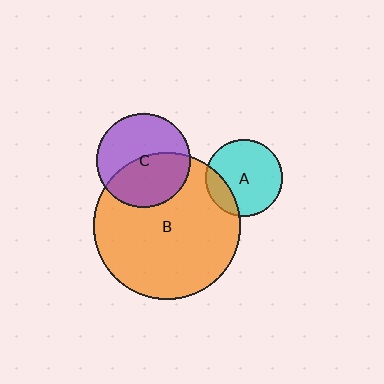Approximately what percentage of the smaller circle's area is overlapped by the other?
Approximately 50%.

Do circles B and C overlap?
Yes.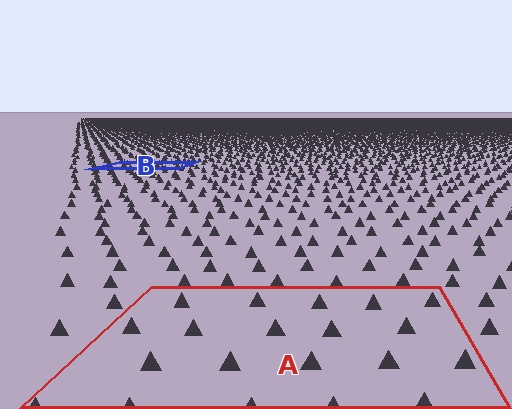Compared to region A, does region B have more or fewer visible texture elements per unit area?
Region B has more texture elements per unit area — they are packed more densely because it is farther away.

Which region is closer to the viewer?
Region A is closer. The texture elements there are larger and more spread out.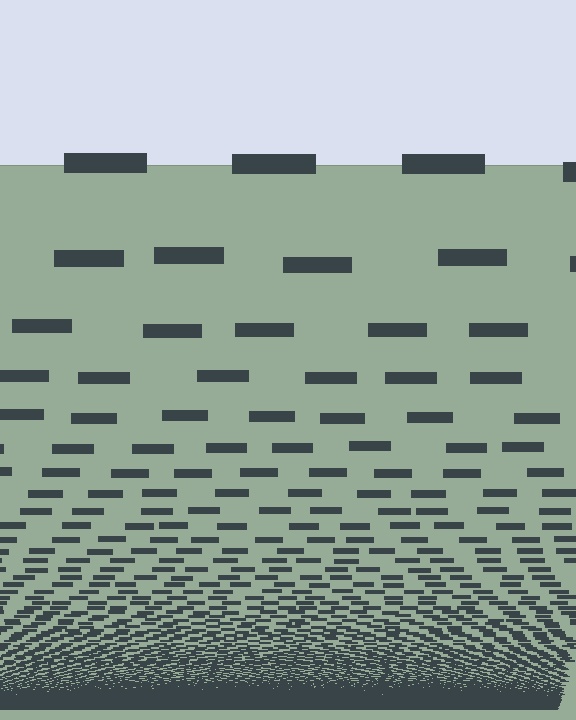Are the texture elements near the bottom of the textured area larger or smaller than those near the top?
Smaller. The gradient is inverted — elements near the bottom are smaller and denser.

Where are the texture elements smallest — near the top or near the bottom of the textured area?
Near the bottom.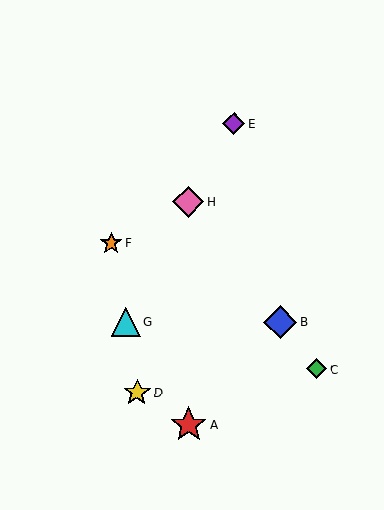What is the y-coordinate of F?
Object F is at y≈243.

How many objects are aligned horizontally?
2 objects (B, G) are aligned horizontally.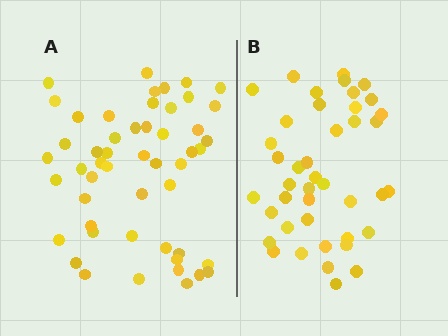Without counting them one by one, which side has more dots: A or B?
Region A (the left region) has more dots.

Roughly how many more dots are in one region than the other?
Region A has roughly 8 or so more dots than region B.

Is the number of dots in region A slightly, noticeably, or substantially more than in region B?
Region A has only slightly more — the two regions are fairly close. The ratio is roughly 1.2 to 1.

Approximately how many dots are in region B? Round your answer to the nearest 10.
About 40 dots. (The exact count is 42, which rounds to 40.)